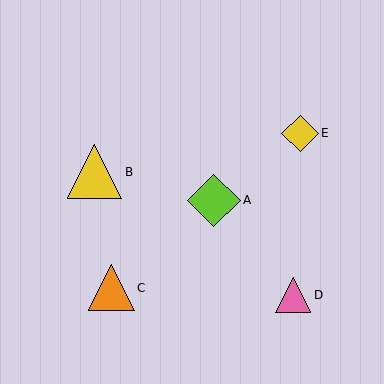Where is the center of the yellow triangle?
The center of the yellow triangle is at (95, 172).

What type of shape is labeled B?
Shape B is a yellow triangle.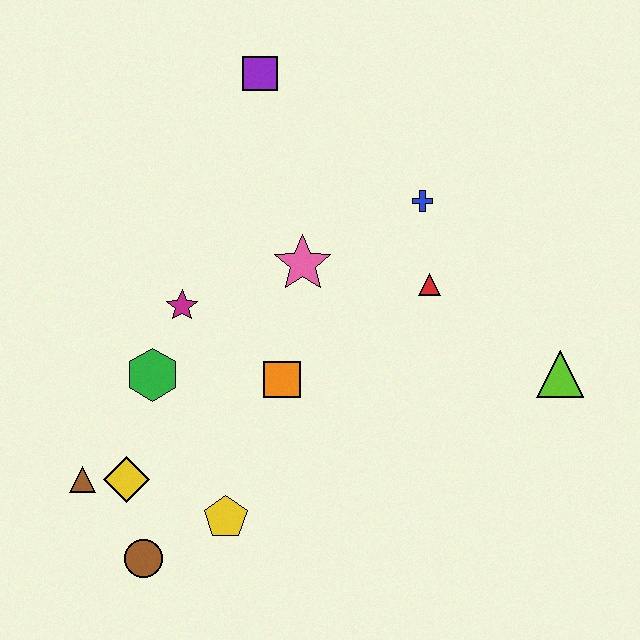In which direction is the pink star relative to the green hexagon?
The pink star is to the right of the green hexagon.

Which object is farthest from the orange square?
The purple square is farthest from the orange square.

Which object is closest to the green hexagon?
The magenta star is closest to the green hexagon.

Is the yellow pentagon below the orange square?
Yes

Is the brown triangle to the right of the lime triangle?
No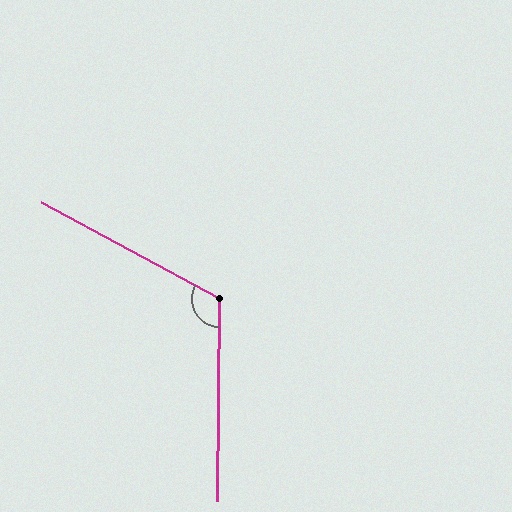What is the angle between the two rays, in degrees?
Approximately 118 degrees.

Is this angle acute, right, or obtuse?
It is obtuse.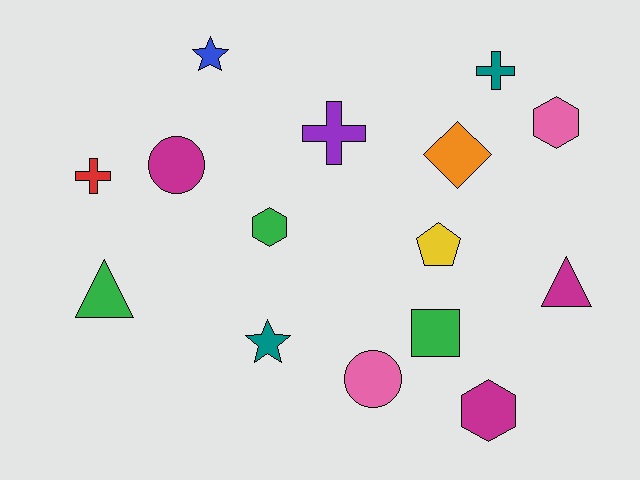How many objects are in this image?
There are 15 objects.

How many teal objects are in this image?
There are 2 teal objects.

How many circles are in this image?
There are 2 circles.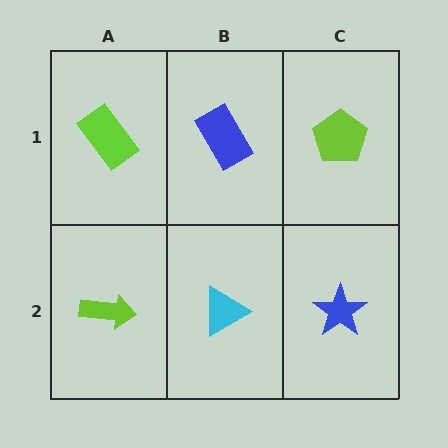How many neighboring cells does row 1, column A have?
2.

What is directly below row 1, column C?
A blue star.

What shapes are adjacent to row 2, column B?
A blue rectangle (row 1, column B), a lime arrow (row 2, column A), a blue star (row 2, column C).